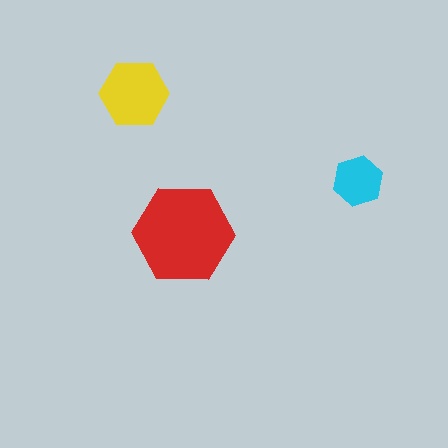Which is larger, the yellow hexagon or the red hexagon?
The red one.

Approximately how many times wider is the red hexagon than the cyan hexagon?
About 2 times wider.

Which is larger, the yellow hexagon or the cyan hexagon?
The yellow one.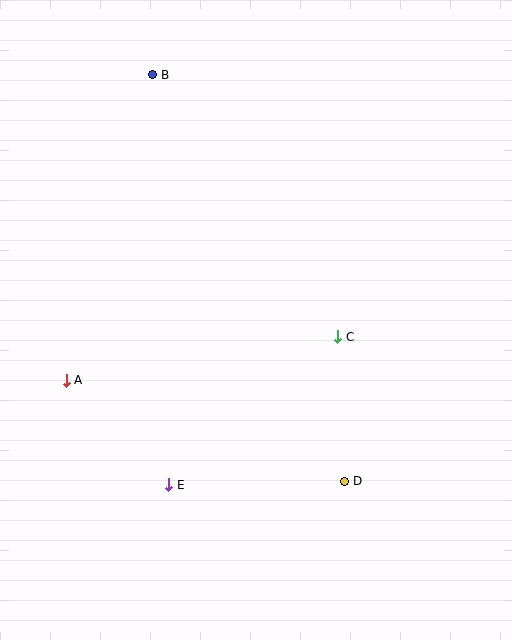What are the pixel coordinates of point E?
Point E is at (169, 485).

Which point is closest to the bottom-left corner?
Point E is closest to the bottom-left corner.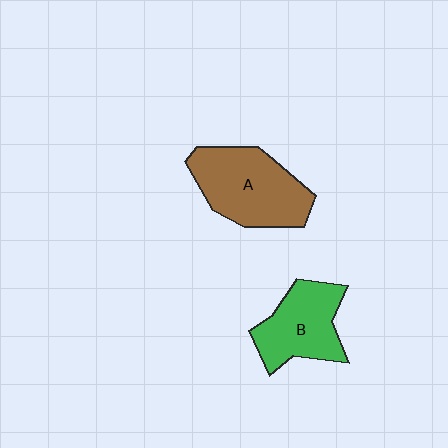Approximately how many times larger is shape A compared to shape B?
Approximately 1.3 times.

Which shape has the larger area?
Shape A (brown).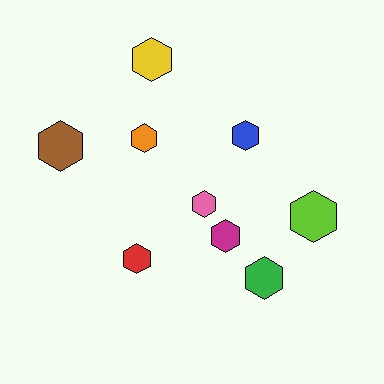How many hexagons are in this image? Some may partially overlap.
There are 9 hexagons.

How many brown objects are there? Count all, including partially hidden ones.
There is 1 brown object.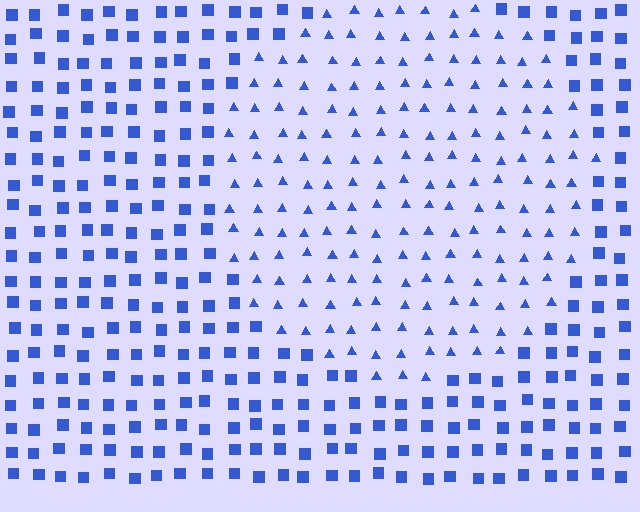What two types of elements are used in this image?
The image uses triangles inside the circle region and squares outside it.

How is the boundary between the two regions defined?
The boundary is defined by a change in element shape: triangles inside vs. squares outside. All elements share the same color and spacing.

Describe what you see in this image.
The image is filled with small blue elements arranged in a uniform grid. A circle-shaped region contains triangles, while the surrounding area contains squares. The boundary is defined purely by the change in element shape.